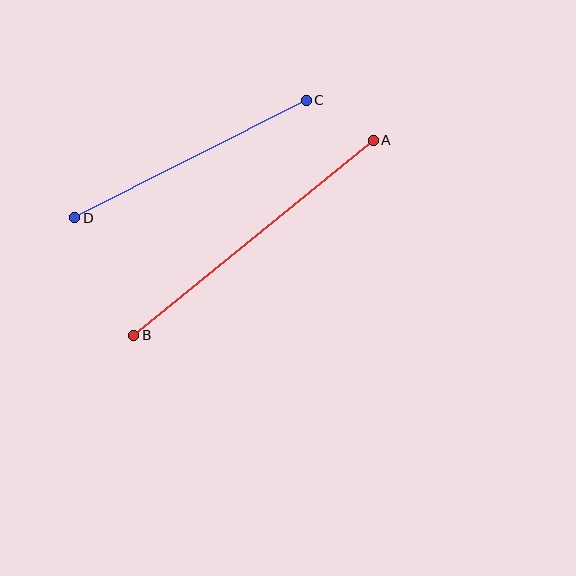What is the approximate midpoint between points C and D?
The midpoint is at approximately (190, 159) pixels.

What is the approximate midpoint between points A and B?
The midpoint is at approximately (254, 238) pixels.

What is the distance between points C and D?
The distance is approximately 260 pixels.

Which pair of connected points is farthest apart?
Points A and B are farthest apart.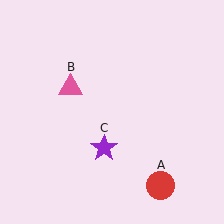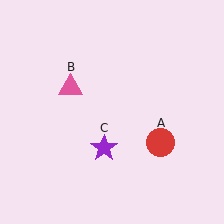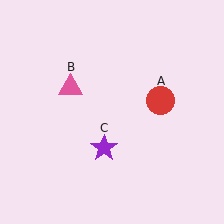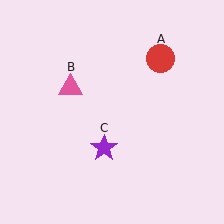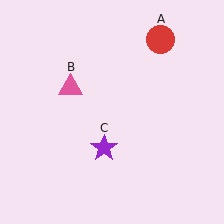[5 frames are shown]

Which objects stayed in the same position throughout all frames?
Pink triangle (object B) and purple star (object C) remained stationary.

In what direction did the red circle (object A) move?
The red circle (object A) moved up.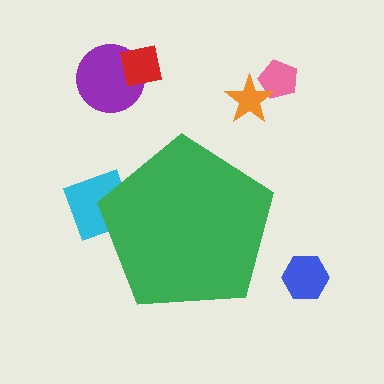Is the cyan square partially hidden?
Yes, the cyan square is partially hidden behind the green pentagon.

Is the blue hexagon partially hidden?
No, the blue hexagon is fully visible.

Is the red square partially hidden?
No, the red square is fully visible.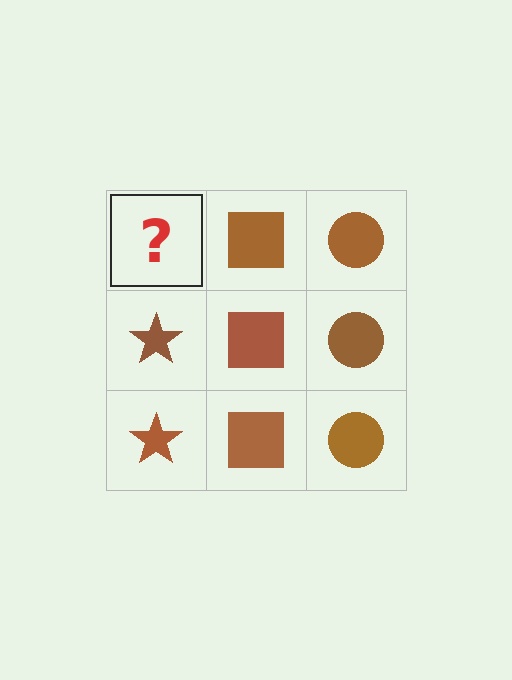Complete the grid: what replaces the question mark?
The question mark should be replaced with a brown star.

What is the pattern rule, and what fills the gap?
The rule is that each column has a consistent shape. The gap should be filled with a brown star.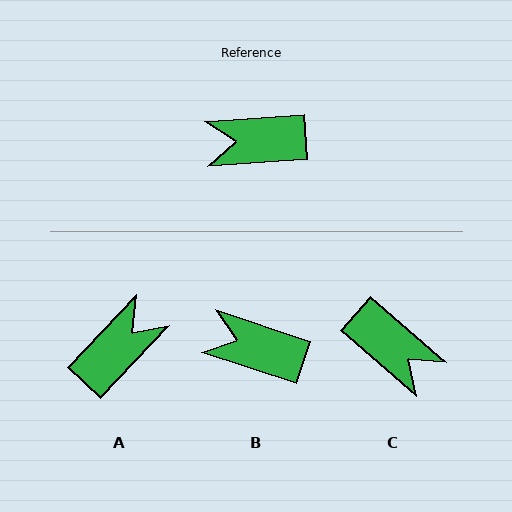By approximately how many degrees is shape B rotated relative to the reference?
Approximately 22 degrees clockwise.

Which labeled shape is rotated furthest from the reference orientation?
A, about 137 degrees away.